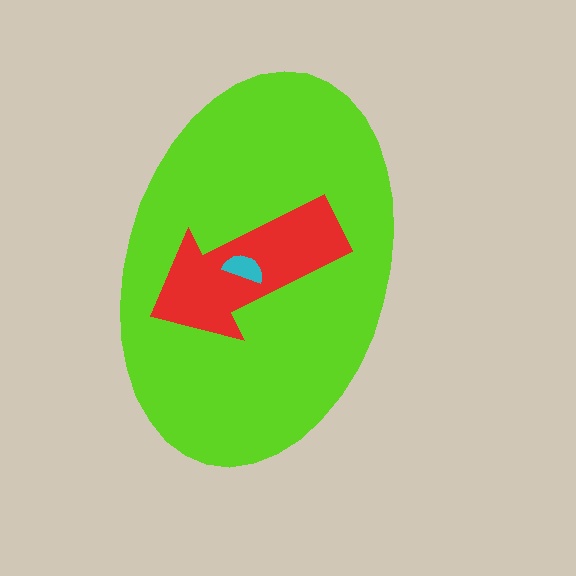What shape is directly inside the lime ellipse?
The red arrow.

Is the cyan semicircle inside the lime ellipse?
Yes.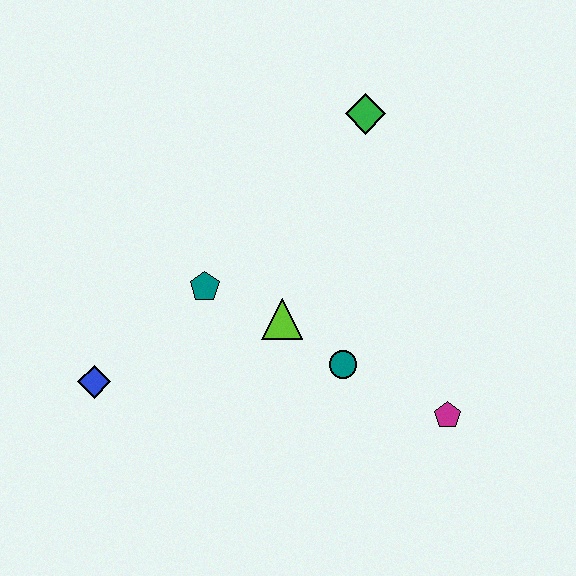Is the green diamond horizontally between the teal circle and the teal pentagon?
No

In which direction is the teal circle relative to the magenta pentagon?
The teal circle is to the left of the magenta pentagon.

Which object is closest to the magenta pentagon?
The teal circle is closest to the magenta pentagon.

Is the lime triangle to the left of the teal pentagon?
No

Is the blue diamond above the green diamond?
No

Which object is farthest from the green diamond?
The blue diamond is farthest from the green diamond.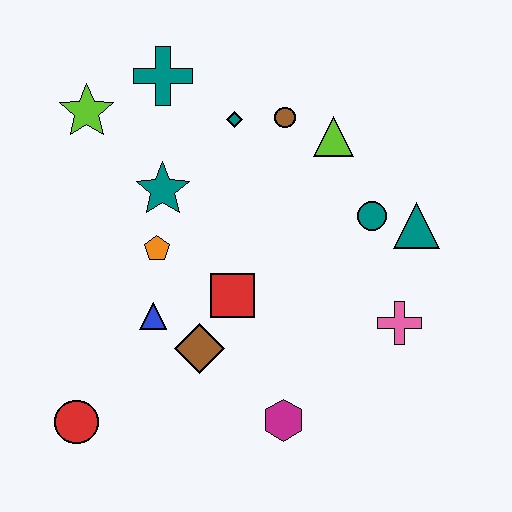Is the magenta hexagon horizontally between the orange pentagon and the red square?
No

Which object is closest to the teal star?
The orange pentagon is closest to the teal star.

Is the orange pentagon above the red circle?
Yes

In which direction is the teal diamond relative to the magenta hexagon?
The teal diamond is above the magenta hexagon.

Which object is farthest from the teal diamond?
The red circle is farthest from the teal diamond.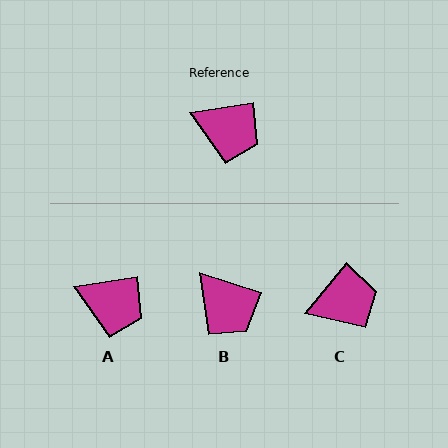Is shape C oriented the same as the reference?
No, it is off by about 42 degrees.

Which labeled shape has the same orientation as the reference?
A.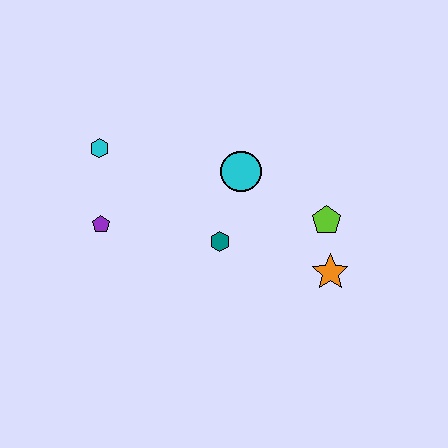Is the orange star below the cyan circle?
Yes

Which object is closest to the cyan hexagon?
The purple pentagon is closest to the cyan hexagon.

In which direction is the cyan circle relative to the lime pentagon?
The cyan circle is to the left of the lime pentagon.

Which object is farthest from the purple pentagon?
The orange star is farthest from the purple pentagon.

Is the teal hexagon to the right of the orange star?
No